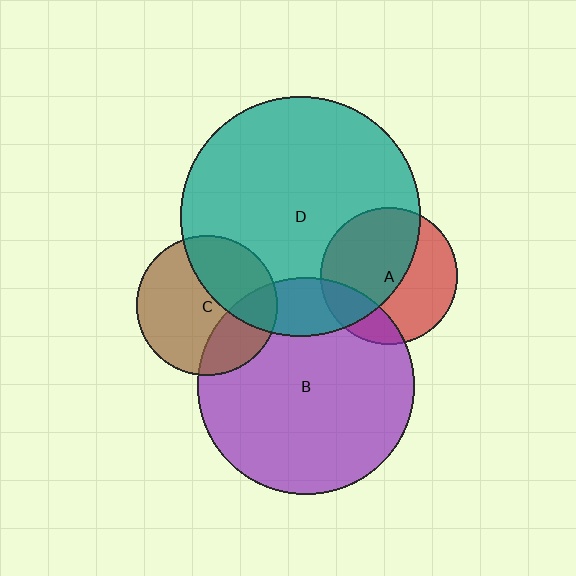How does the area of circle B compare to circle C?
Approximately 2.4 times.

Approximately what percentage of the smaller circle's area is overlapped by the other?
Approximately 55%.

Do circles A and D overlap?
Yes.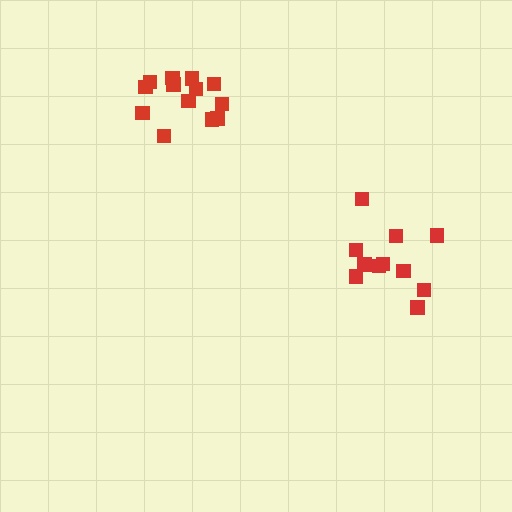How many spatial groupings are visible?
There are 2 spatial groupings.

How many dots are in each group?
Group 1: 13 dots, Group 2: 11 dots (24 total).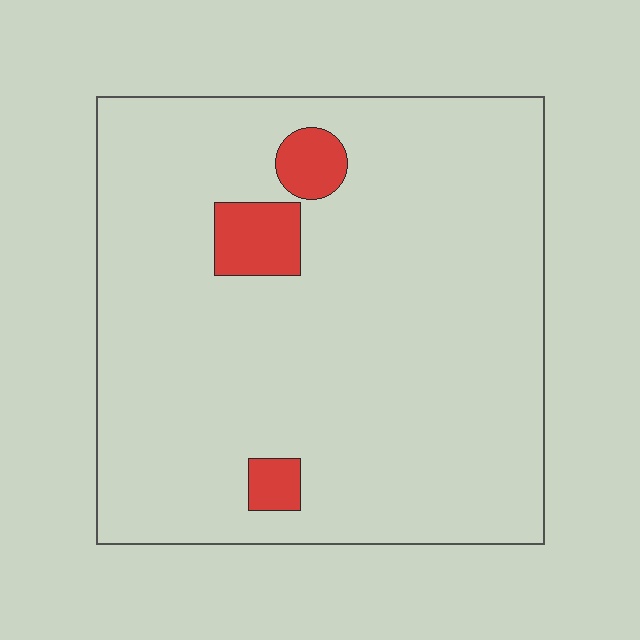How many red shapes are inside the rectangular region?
3.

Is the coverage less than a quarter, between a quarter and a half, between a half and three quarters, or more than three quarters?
Less than a quarter.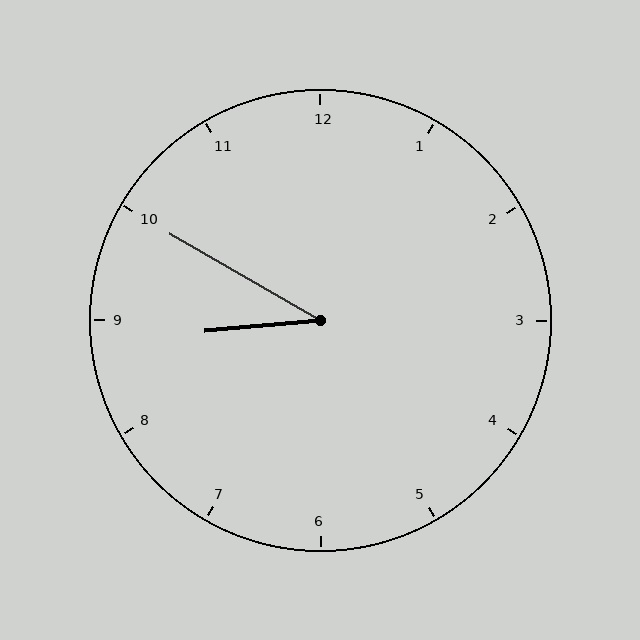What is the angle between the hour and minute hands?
Approximately 35 degrees.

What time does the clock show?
8:50.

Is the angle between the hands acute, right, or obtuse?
It is acute.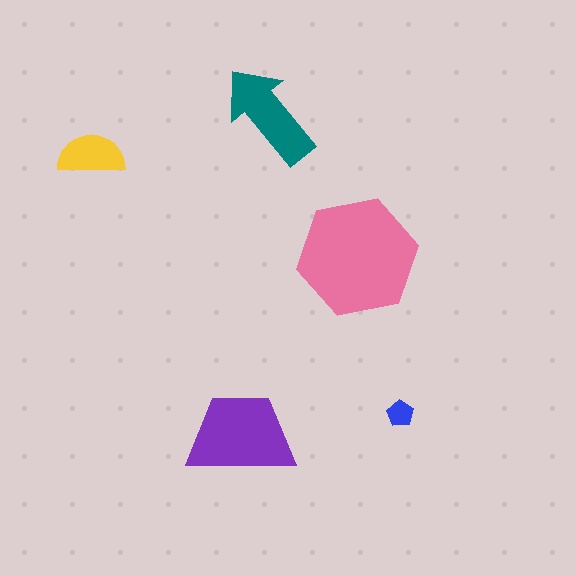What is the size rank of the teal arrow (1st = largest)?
3rd.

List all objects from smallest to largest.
The blue pentagon, the yellow semicircle, the teal arrow, the purple trapezoid, the pink hexagon.